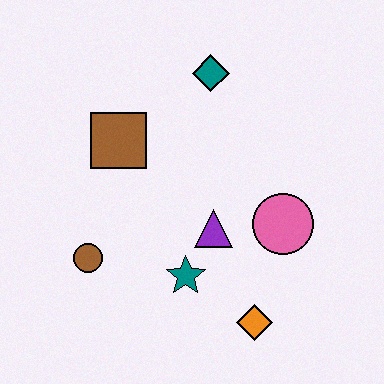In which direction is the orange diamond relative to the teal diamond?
The orange diamond is below the teal diamond.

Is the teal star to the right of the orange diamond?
No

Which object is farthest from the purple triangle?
The teal diamond is farthest from the purple triangle.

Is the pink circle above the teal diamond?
No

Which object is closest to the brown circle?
The teal star is closest to the brown circle.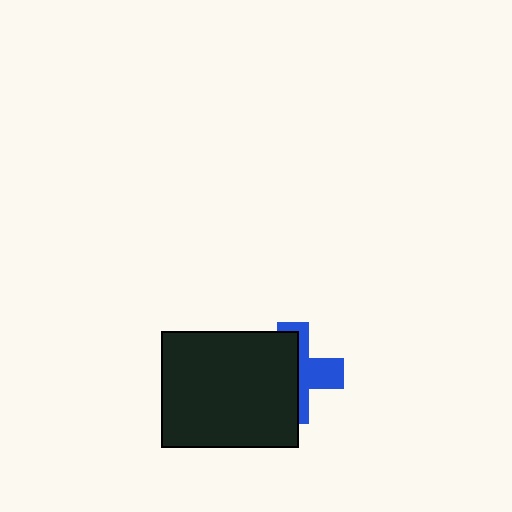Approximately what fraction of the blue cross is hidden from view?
Roughly 58% of the blue cross is hidden behind the black rectangle.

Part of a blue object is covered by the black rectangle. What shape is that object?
It is a cross.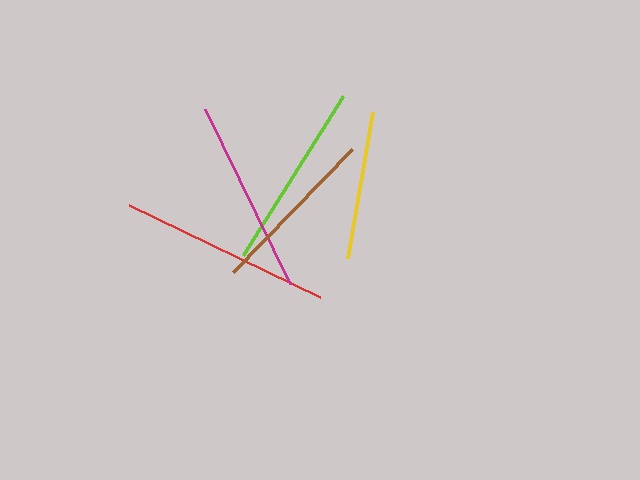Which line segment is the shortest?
The yellow line is the shortest at approximately 148 pixels.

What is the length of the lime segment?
The lime segment is approximately 187 pixels long.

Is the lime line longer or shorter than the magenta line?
The magenta line is longer than the lime line.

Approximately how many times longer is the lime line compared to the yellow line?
The lime line is approximately 1.3 times the length of the yellow line.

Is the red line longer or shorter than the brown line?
The red line is longer than the brown line.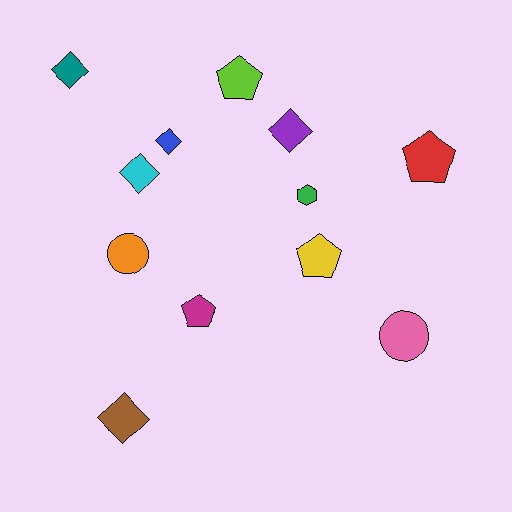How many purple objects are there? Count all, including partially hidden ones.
There is 1 purple object.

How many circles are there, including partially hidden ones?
There are 2 circles.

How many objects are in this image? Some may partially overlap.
There are 12 objects.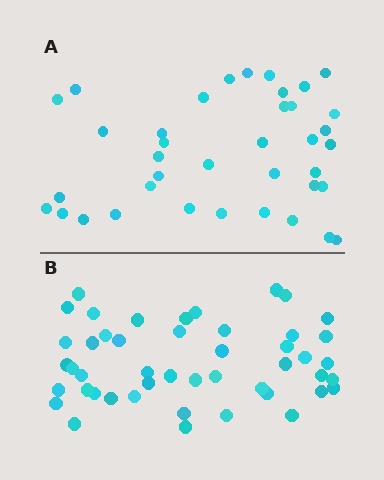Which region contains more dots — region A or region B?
Region B (the bottom region) has more dots.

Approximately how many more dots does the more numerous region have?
Region B has roughly 8 or so more dots than region A.